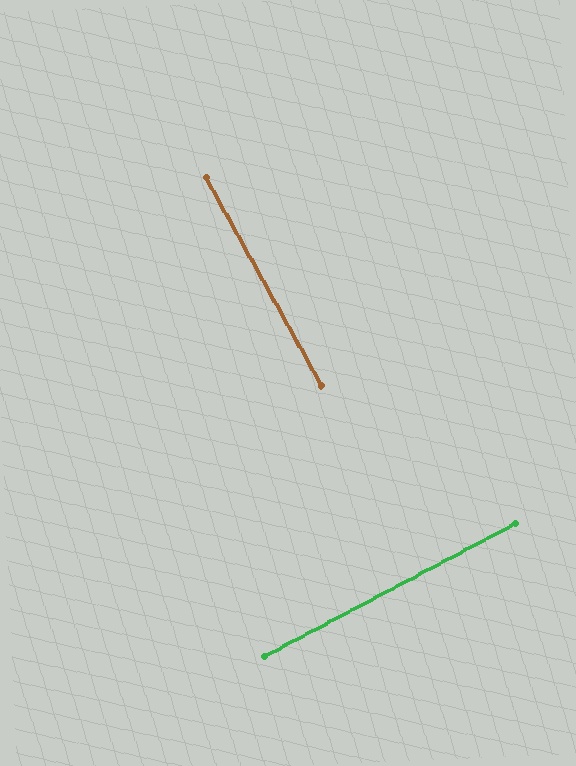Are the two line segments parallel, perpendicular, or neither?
Perpendicular — they meet at approximately 89°.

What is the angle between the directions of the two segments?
Approximately 89 degrees.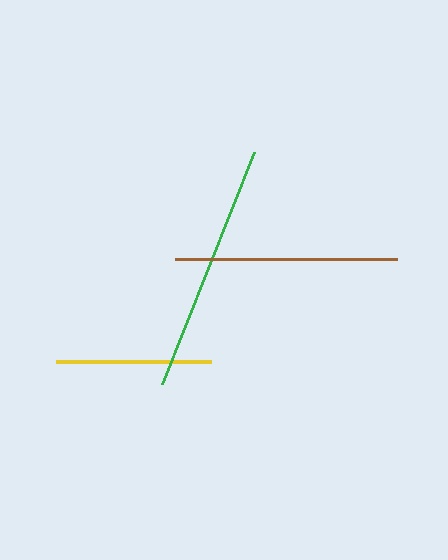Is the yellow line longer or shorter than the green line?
The green line is longer than the yellow line.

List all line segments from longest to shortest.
From longest to shortest: green, brown, yellow.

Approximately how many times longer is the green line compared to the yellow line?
The green line is approximately 1.6 times the length of the yellow line.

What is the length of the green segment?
The green segment is approximately 250 pixels long.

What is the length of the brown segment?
The brown segment is approximately 222 pixels long.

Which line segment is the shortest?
The yellow line is the shortest at approximately 155 pixels.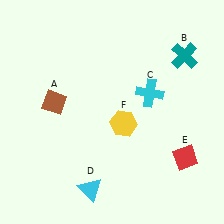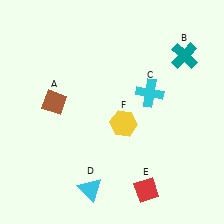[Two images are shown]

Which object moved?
The red diamond (E) moved left.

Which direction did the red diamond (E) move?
The red diamond (E) moved left.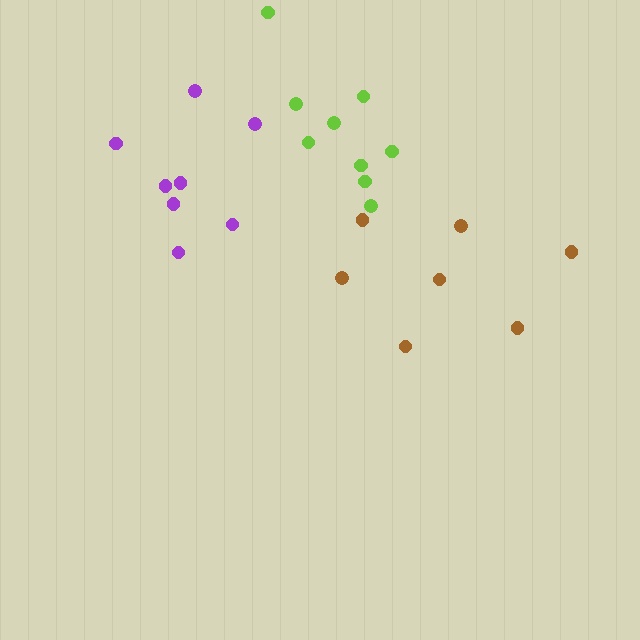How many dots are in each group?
Group 1: 7 dots, Group 2: 8 dots, Group 3: 9 dots (24 total).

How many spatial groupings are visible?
There are 3 spatial groupings.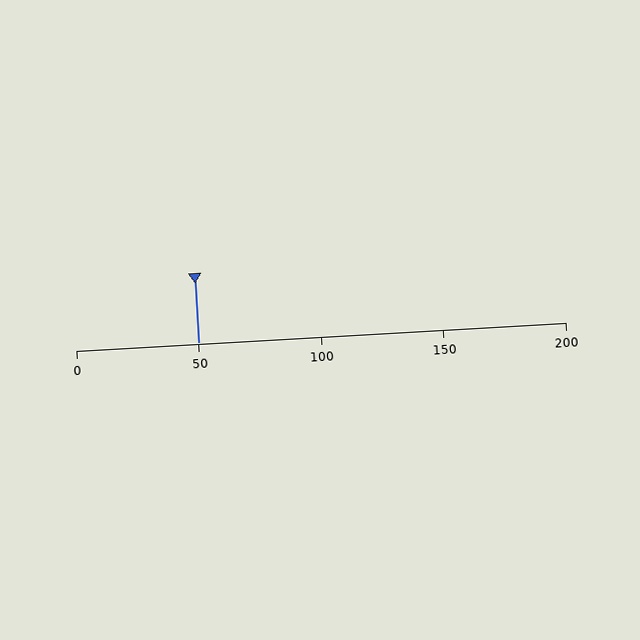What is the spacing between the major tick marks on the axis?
The major ticks are spaced 50 apart.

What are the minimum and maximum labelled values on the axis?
The axis runs from 0 to 200.